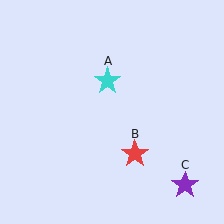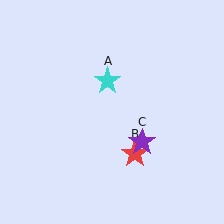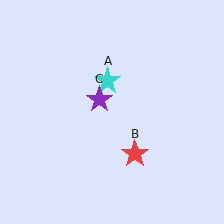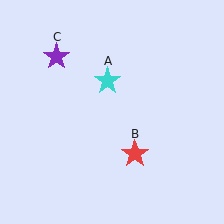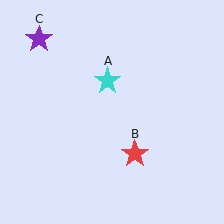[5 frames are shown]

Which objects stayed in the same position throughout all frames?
Cyan star (object A) and red star (object B) remained stationary.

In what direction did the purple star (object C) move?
The purple star (object C) moved up and to the left.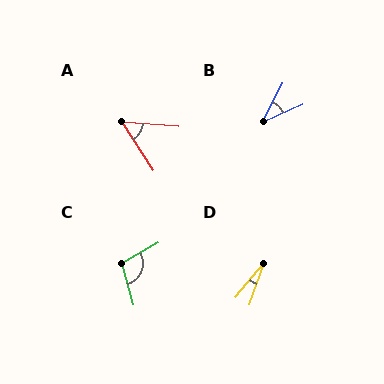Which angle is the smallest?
D, at approximately 21 degrees.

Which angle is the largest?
C, at approximately 104 degrees.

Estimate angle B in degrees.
Approximately 40 degrees.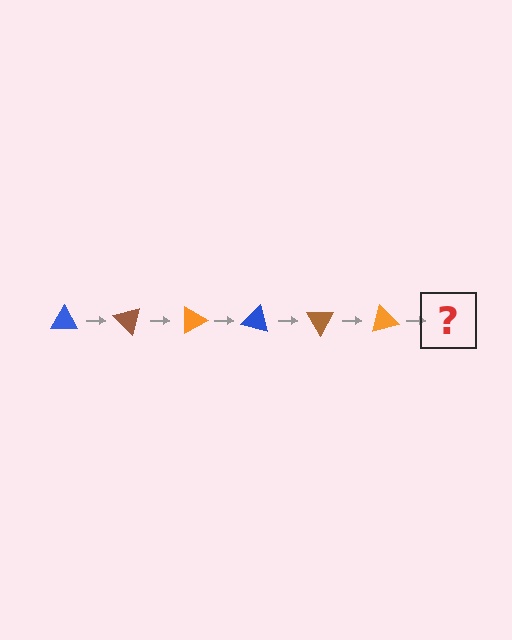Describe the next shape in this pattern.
It should be a blue triangle, rotated 270 degrees from the start.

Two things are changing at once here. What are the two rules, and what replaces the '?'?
The two rules are that it rotates 45 degrees each step and the color cycles through blue, brown, and orange. The '?' should be a blue triangle, rotated 270 degrees from the start.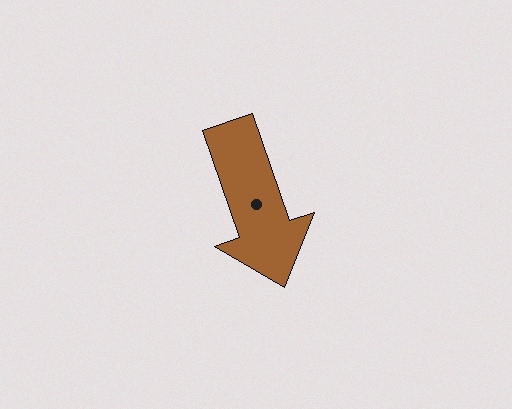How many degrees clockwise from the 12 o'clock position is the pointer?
Approximately 161 degrees.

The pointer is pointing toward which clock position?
Roughly 5 o'clock.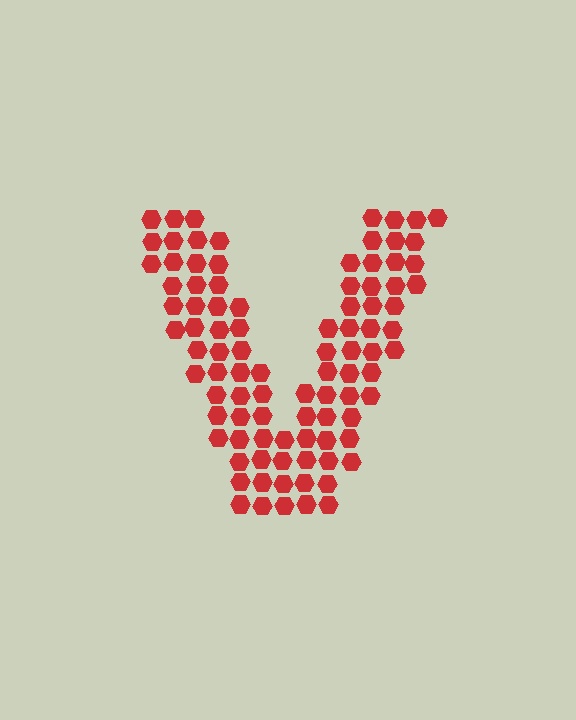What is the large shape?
The large shape is the letter V.